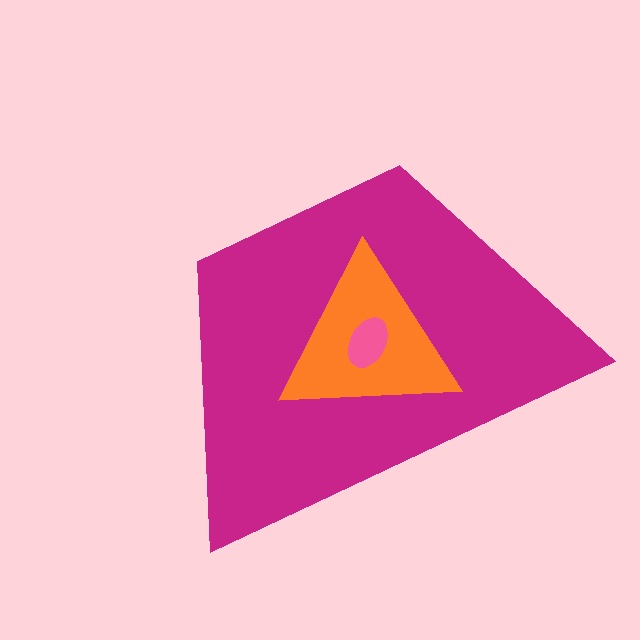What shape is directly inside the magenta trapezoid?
The orange triangle.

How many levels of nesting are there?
3.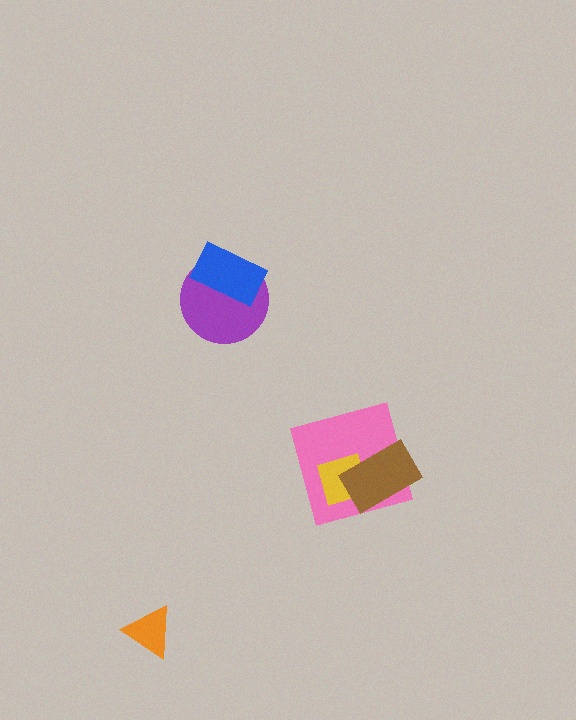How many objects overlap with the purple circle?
1 object overlaps with the purple circle.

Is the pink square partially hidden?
Yes, it is partially covered by another shape.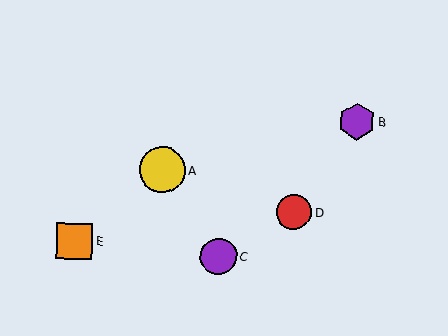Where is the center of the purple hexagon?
The center of the purple hexagon is at (357, 121).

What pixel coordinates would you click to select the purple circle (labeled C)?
Click at (219, 256) to select the purple circle C.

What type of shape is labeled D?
Shape D is a red circle.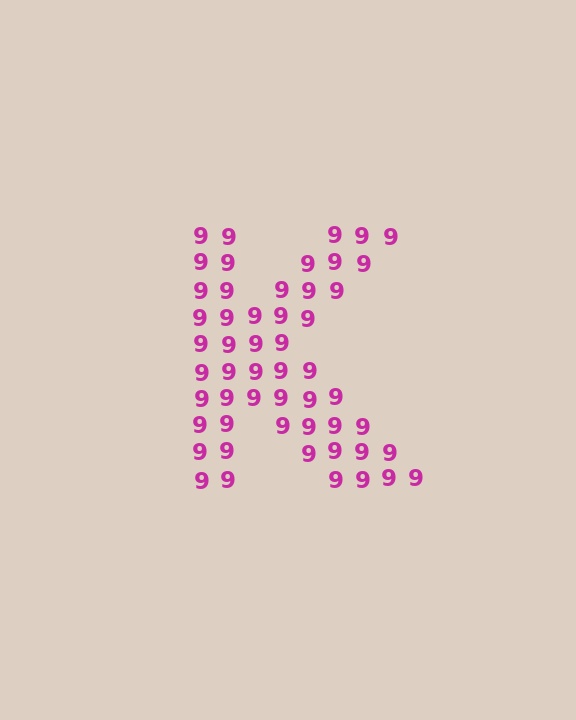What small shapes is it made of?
It is made of small digit 9's.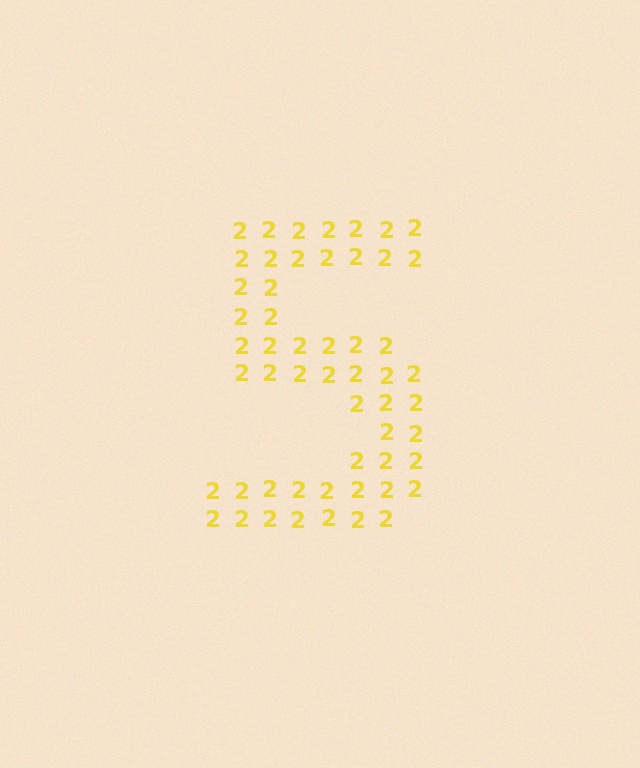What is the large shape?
The large shape is the digit 5.